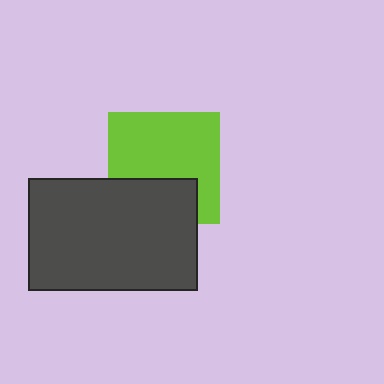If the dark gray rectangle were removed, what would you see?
You would see the complete lime square.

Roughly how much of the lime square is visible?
Most of it is visible (roughly 67%).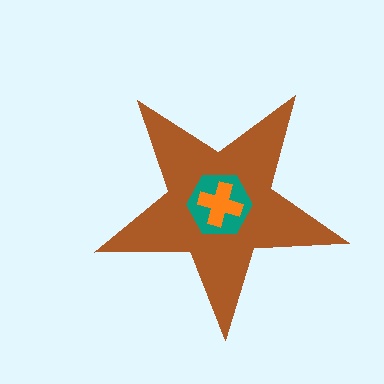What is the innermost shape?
The orange cross.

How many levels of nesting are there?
3.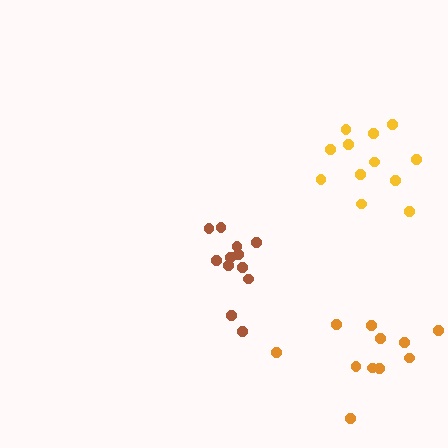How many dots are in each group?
Group 1: 12 dots, Group 2: 12 dots, Group 3: 11 dots (35 total).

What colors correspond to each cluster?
The clusters are colored: brown, yellow, orange.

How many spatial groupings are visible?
There are 3 spatial groupings.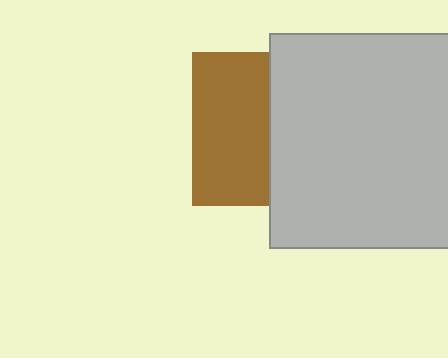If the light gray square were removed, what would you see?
You would see the complete brown square.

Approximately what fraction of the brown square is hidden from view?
Roughly 49% of the brown square is hidden behind the light gray square.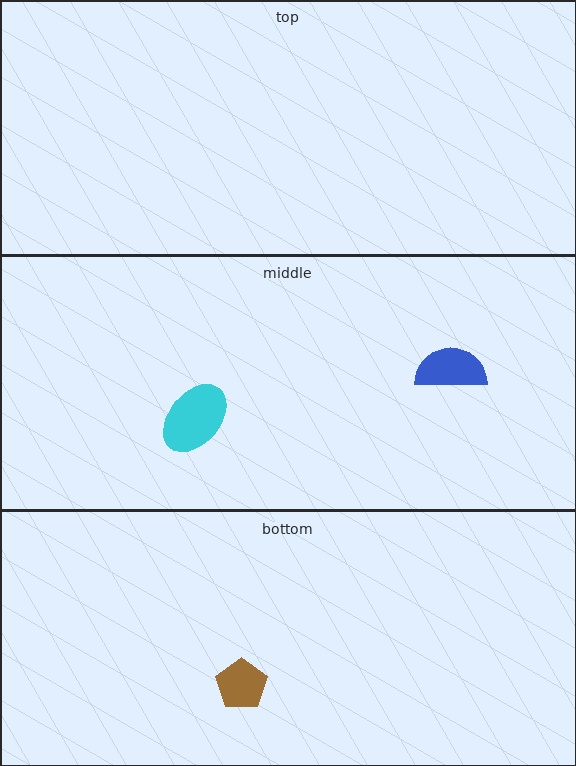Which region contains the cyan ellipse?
The middle region.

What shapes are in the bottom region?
The brown pentagon.